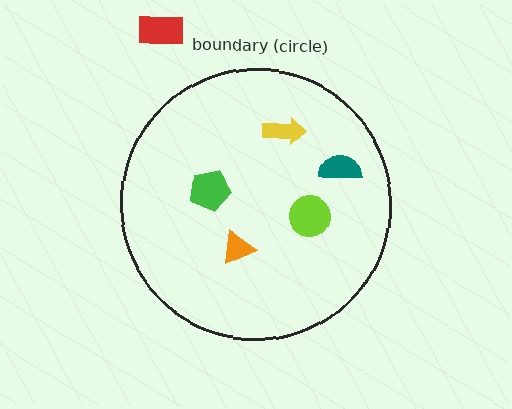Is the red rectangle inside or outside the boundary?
Outside.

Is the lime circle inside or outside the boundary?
Inside.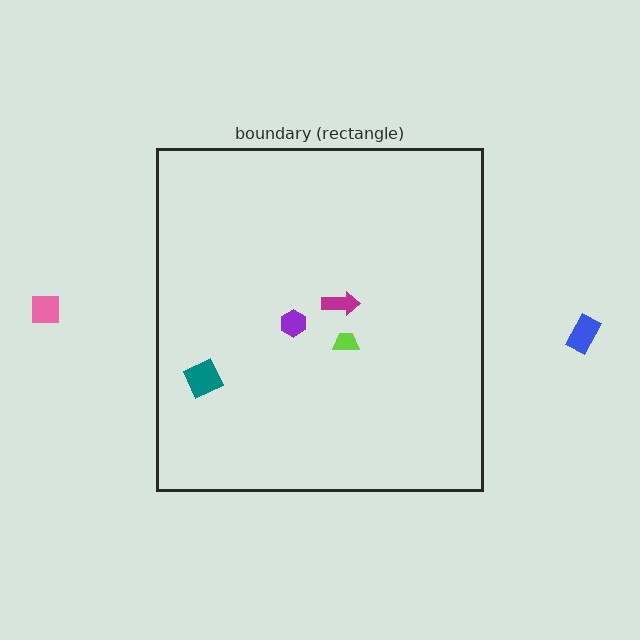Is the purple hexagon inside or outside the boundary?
Inside.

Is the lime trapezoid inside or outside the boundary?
Inside.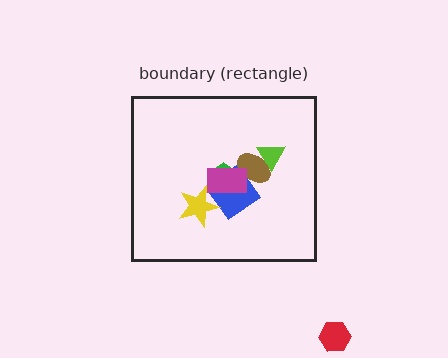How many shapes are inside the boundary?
6 inside, 1 outside.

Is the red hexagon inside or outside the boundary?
Outside.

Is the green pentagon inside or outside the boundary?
Inside.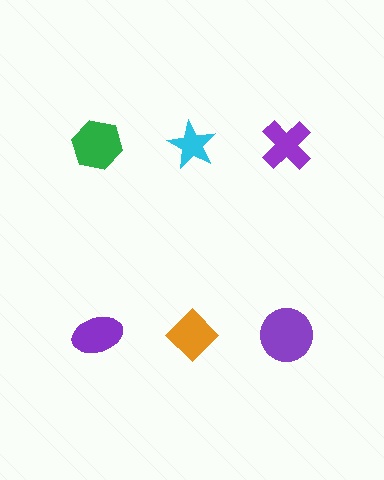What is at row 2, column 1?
A purple ellipse.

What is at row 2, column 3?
A purple circle.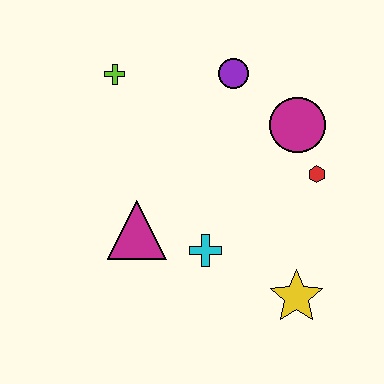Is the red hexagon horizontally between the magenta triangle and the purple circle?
No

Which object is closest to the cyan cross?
The magenta triangle is closest to the cyan cross.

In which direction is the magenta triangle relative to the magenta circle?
The magenta triangle is to the left of the magenta circle.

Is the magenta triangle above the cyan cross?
Yes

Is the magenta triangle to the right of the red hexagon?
No